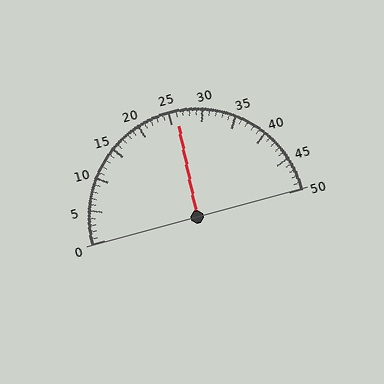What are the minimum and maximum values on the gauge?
The gauge ranges from 0 to 50.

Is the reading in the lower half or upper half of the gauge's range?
The reading is in the upper half of the range (0 to 50).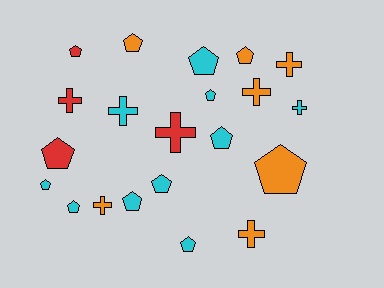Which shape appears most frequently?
Pentagon, with 13 objects.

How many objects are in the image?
There are 21 objects.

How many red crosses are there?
There are 2 red crosses.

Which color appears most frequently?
Cyan, with 10 objects.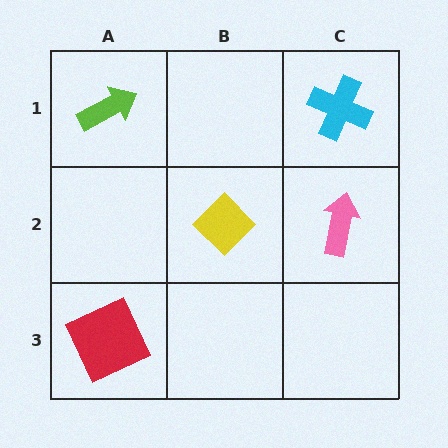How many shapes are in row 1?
2 shapes.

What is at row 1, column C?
A cyan cross.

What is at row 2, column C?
A pink arrow.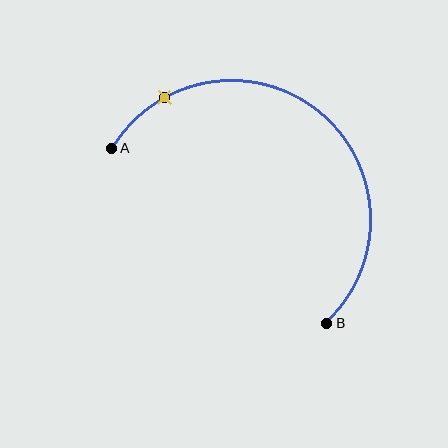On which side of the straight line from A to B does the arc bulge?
The arc bulges above and to the right of the straight line connecting A and B.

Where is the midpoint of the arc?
The arc midpoint is the point on the curve farthest from the straight line joining A and B. It sits above and to the right of that line.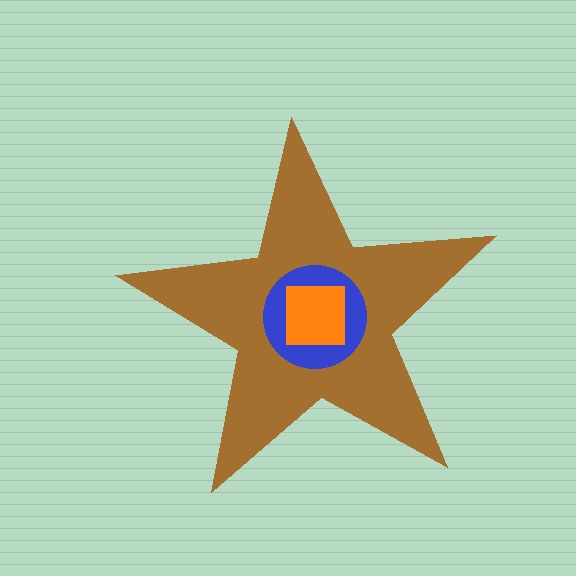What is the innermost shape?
The orange square.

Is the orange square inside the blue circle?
Yes.